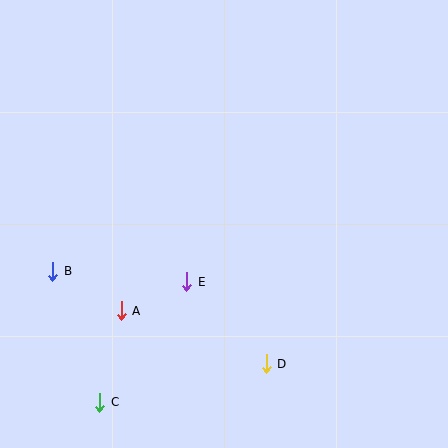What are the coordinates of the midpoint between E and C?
The midpoint between E and C is at (143, 342).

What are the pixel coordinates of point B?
Point B is at (53, 271).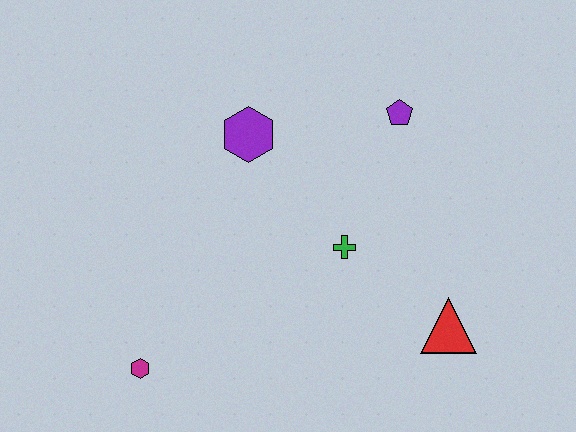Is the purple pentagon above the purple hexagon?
Yes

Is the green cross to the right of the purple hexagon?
Yes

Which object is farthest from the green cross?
The magenta hexagon is farthest from the green cross.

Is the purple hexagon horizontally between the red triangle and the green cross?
No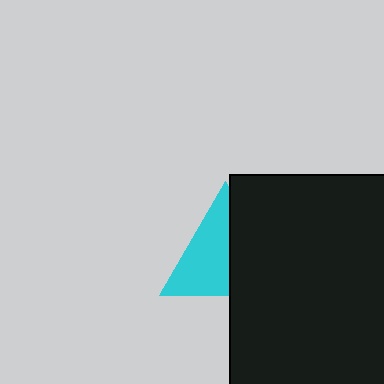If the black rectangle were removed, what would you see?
You would see the complete cyan triangle.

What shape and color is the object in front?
The object in front is a black rectangle.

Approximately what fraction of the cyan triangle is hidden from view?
Roughly 44% of the cyan triangle is hidden behind the black rectangle.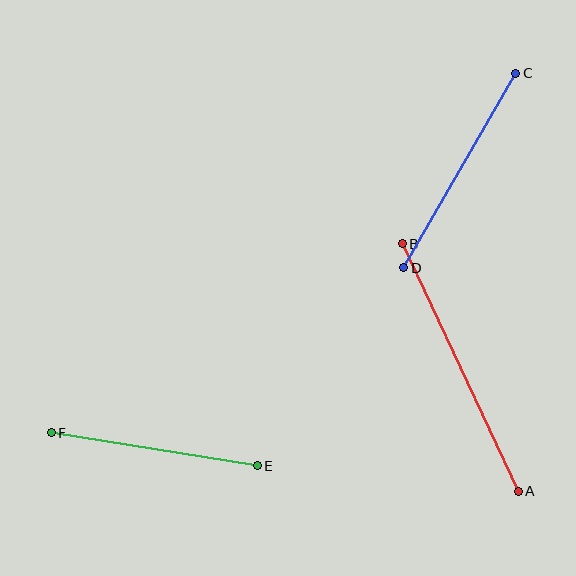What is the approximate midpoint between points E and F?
The midpoint is at approximately (154, 449) pixels.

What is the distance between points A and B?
The distance is approximately 274 pixels.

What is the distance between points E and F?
The distance is approximately 209 pixels.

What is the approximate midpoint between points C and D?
The midpoint is at approximately (460, 171) pixels.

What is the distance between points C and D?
The distance is approximately 224 pixels.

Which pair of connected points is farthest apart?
Points A and B are farthest apart.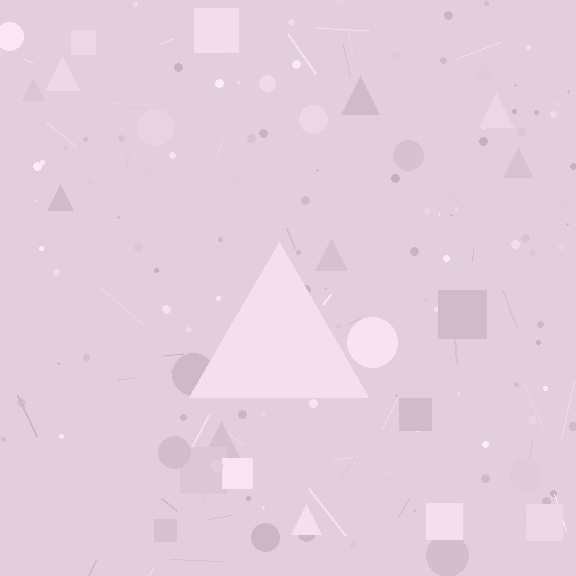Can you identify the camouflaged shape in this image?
The camouflaged shape is a triangle.